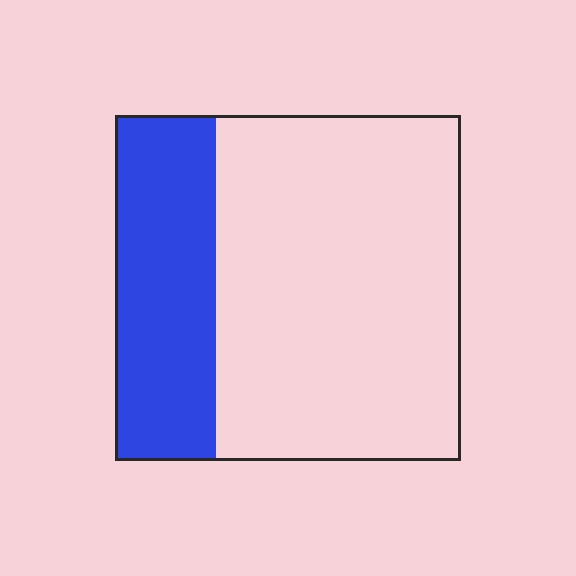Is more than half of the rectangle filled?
No.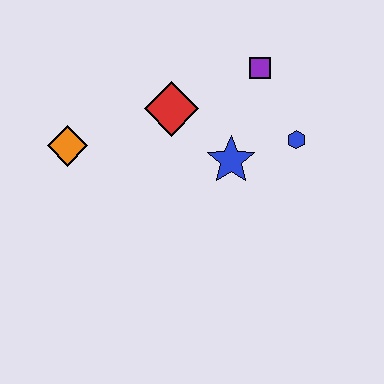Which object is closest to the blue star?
The blue hexagon is closest to the blue star.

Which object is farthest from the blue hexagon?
The orange diamond is farthest from the blue hexagon.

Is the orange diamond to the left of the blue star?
Yes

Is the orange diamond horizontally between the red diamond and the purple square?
No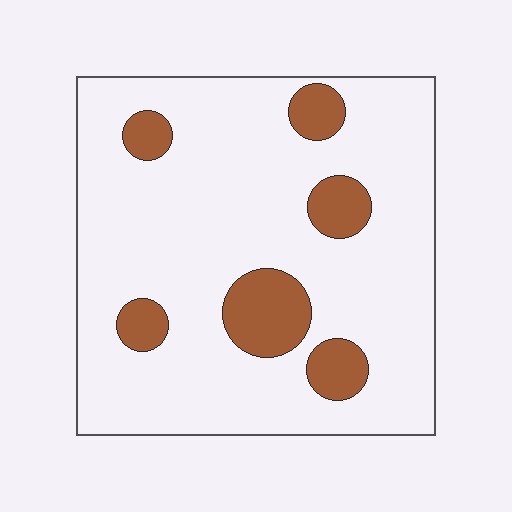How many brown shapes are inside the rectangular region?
6.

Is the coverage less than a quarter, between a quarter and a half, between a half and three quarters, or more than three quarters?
Less than a quarter.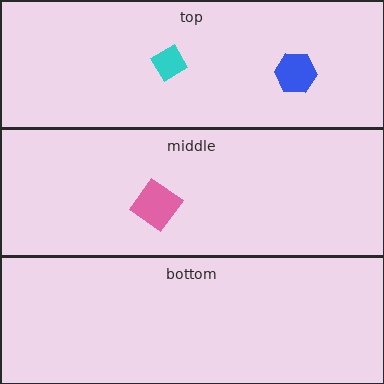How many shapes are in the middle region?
1.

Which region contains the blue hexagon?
The top region.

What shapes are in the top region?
The cyan diamond, the blue hexagon.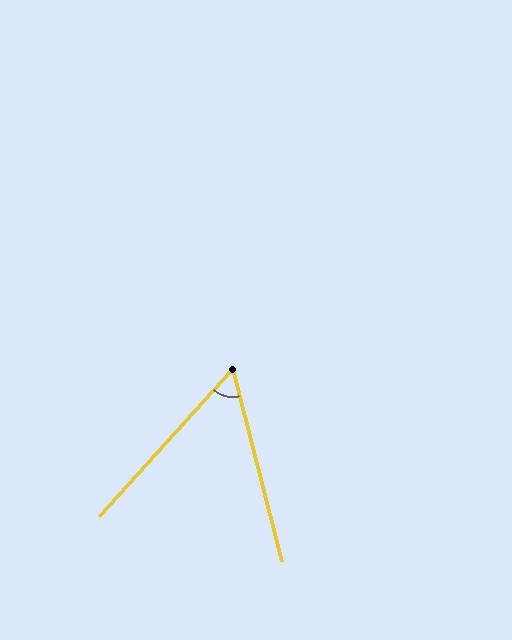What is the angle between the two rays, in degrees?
Approximately 56 degrees.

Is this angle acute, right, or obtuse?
It is acute.